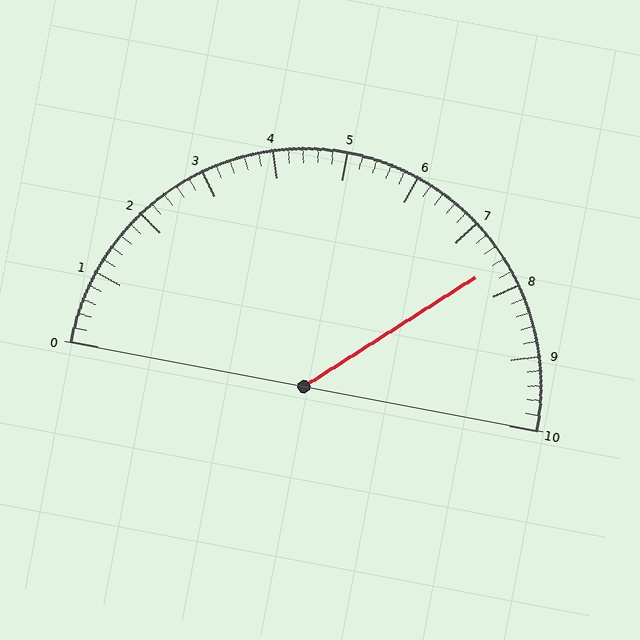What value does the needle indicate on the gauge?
The needle indicates approximately 7.6.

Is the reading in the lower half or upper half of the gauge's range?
The reading is in the upper half of the range (0 to 10).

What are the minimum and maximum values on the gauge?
The gauge ranges from 0 to 10.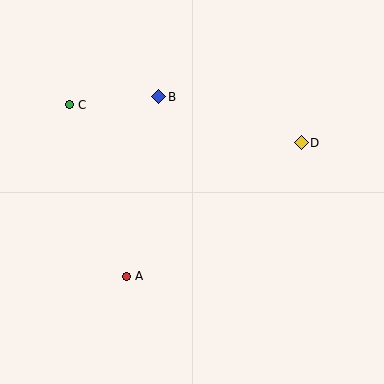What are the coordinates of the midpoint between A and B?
The midpoint between A and B is at (143, 187).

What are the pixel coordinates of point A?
Point A is at (126, 276).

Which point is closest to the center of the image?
Point B at (159, 97) is closest to the center.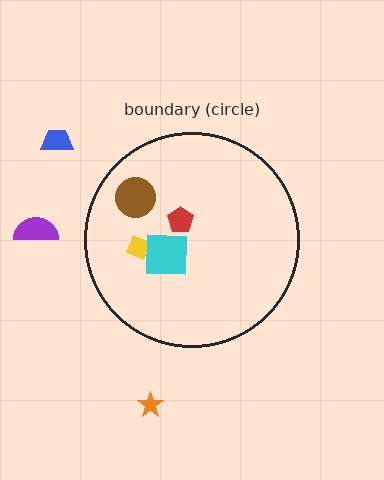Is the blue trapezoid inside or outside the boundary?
Outside.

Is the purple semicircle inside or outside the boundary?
Outside.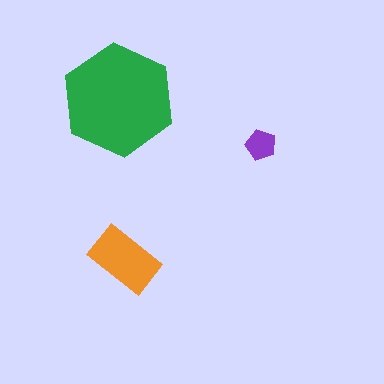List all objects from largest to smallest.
The green hexagon, the orange rectangle, the purple pentagon.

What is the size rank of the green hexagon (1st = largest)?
1st.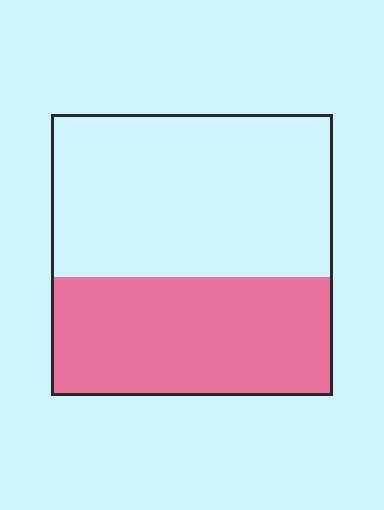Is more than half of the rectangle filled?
No.